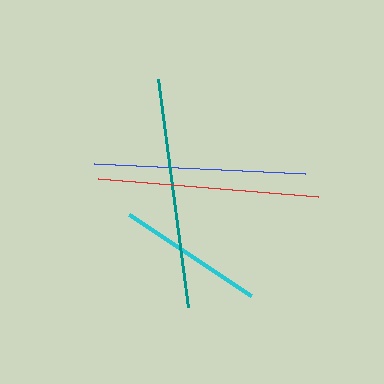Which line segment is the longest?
The teal line is the longest at approximately 230 pixels.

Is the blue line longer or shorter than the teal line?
The teal line is longer than the blue line.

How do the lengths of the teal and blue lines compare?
The teal and blue lines are approximately the same length.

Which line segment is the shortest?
The cyan line is the shortest at approximately 147 pixels.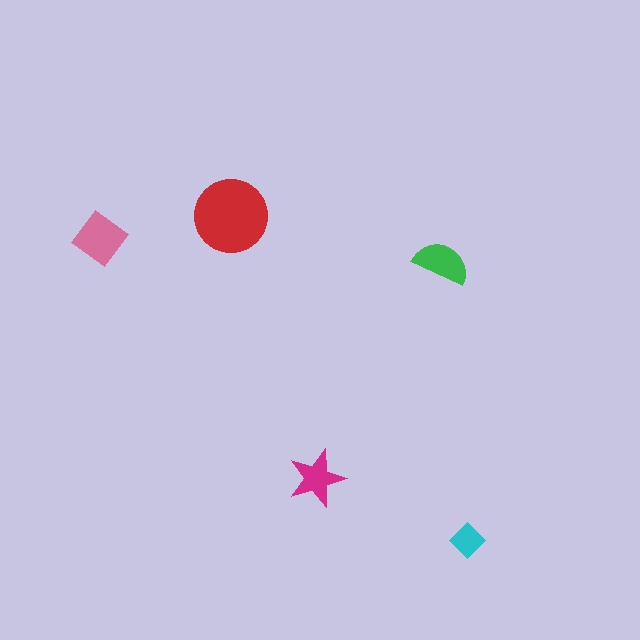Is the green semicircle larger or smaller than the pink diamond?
Smaller.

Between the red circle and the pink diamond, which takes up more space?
The red circle.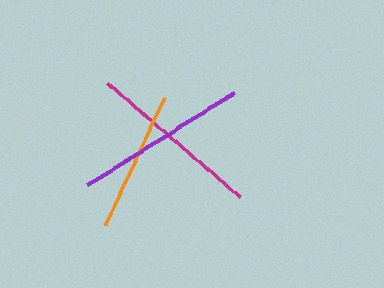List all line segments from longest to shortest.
From longest to shortest: magenta, purple, orange.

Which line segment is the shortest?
The orange line is the shortest at approximately 140 pixels.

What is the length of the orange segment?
The orange segment is approximately 140 pixels long.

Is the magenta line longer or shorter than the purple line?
The magenta line is longer than the purple line.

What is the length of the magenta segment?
The magenta segment is approximately 174 pixels long.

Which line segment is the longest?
The magenta line is the longest at approximately 174 pixels.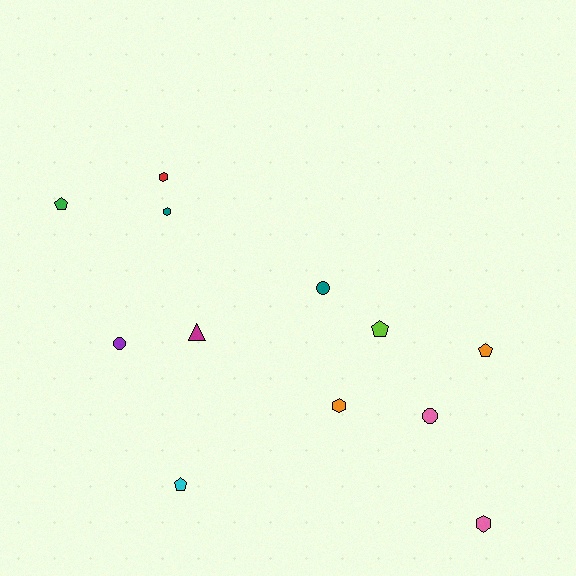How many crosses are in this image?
There are no crosses.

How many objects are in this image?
There are 12 objects.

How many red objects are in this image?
There is 1 red object.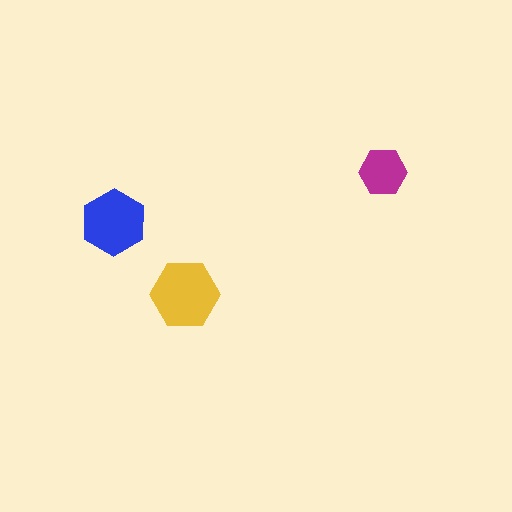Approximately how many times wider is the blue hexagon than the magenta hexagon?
About 1.5 times wider.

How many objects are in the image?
There are 3 objects in the image.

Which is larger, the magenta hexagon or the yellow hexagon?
The yellow one.